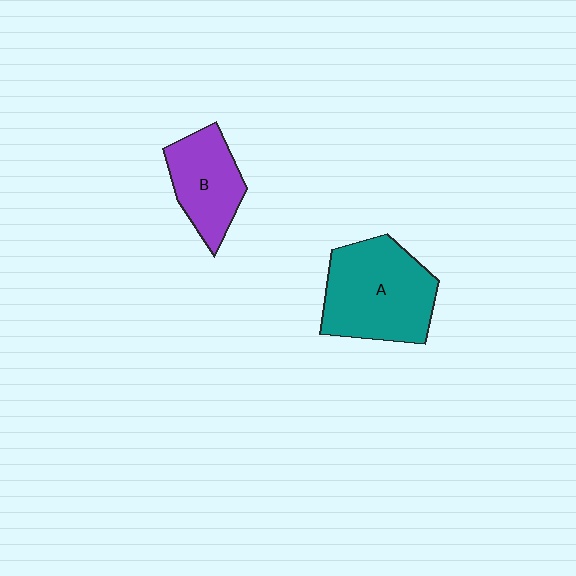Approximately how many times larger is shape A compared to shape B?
Approximately 1.6 times.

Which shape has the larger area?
Shape A (teal).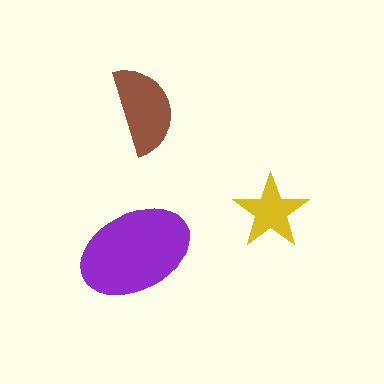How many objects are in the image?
There are 3 objects in the image.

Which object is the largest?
The purple ellipse.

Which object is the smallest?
The yellow star.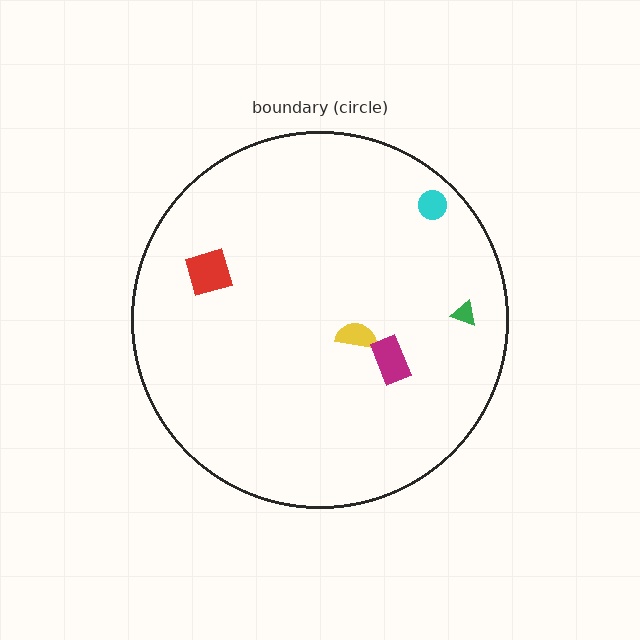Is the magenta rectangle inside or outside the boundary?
Inside.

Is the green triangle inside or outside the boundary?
Inside.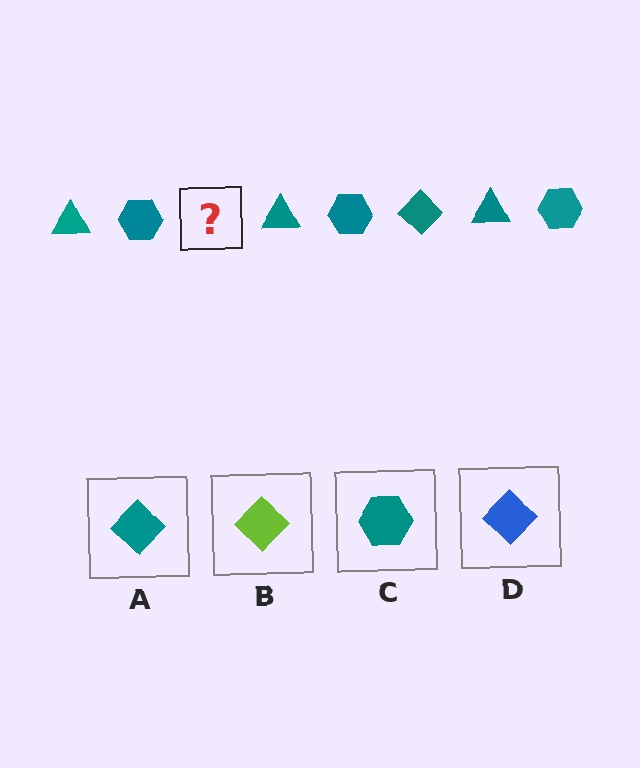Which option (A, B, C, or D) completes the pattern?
A.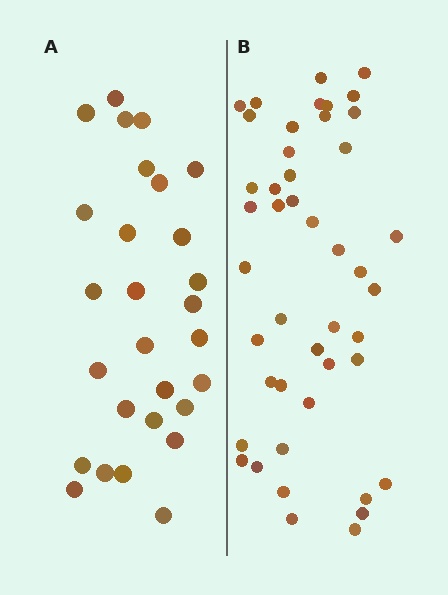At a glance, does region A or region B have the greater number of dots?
Region B (the right region) has more dots.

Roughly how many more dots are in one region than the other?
Region B has approximately 15 more dots than region A.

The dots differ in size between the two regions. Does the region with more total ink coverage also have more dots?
No. Region A has more total ink coverage because its dots are larger, but region B actually contains more individual dots. Total area can be misleading — the number of items is what matters here.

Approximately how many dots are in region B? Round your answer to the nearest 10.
About 40 dots. (The exact count is 45, which rounds to 40.)